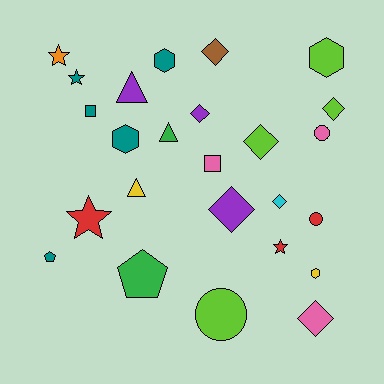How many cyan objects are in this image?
There is 1 cyan object.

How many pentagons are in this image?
There are 2 pentagons.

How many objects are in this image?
There are 25 objects.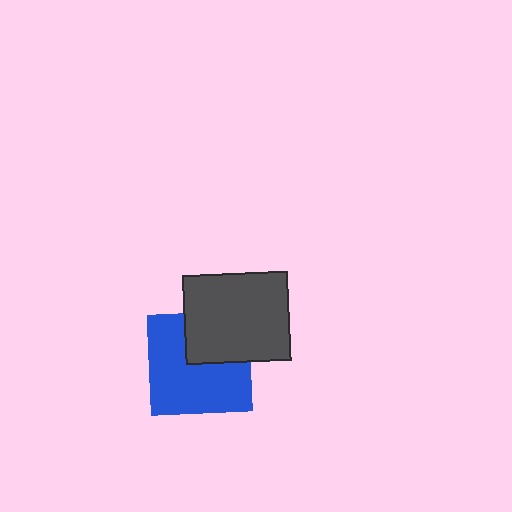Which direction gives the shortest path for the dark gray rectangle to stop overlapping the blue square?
Moving toward the upper-right gives the shortest separation.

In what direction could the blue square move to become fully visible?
The blue square could move toward the lower-left. That would shift it out from behind the dark gray rectangle entirely.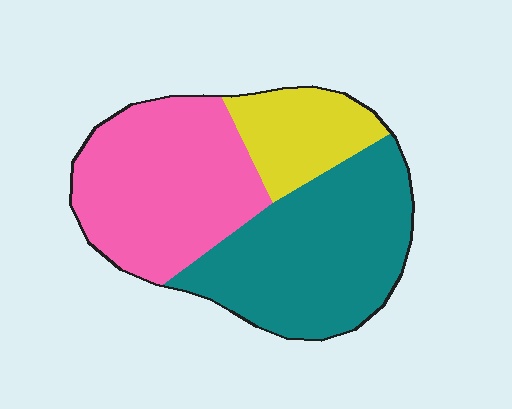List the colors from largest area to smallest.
From largest to smallest: teal, pink, yellow.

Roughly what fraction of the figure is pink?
Pink takes up about two fifths (2/5) of the figure.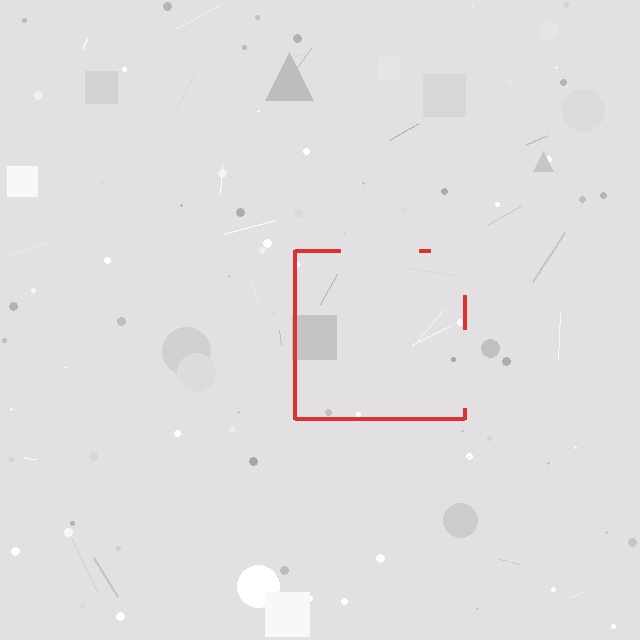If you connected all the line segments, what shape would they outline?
They would outline a square.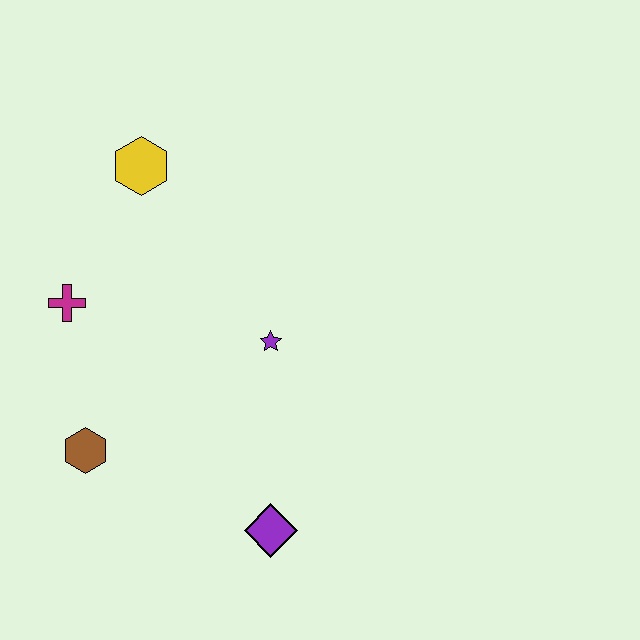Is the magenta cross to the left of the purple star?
Yes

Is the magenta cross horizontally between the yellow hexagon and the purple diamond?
No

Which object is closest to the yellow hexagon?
The magenta cross is closest to the yellow hexagon.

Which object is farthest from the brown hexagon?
The yellow hexagon is farthest from the brown hexagon.